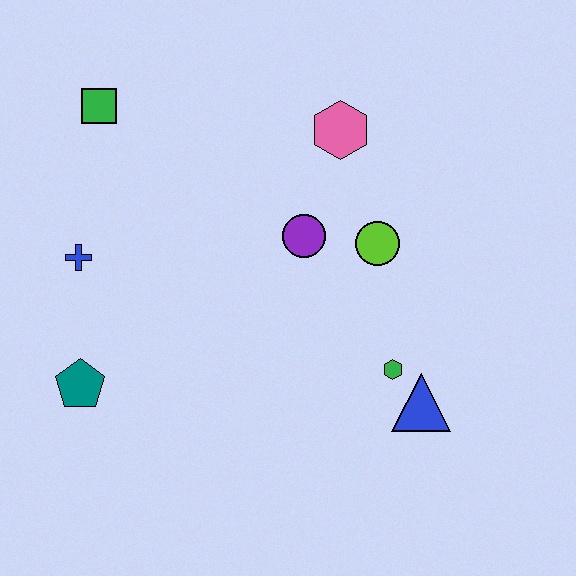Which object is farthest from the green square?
The blue triangle is farthest from the green square.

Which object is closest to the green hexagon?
The blue triangle is closest to the green hexagon.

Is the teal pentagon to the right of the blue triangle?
No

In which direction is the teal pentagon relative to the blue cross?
The teal pentagon is below the blue cross.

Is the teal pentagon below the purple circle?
Yes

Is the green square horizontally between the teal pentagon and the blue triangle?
Yes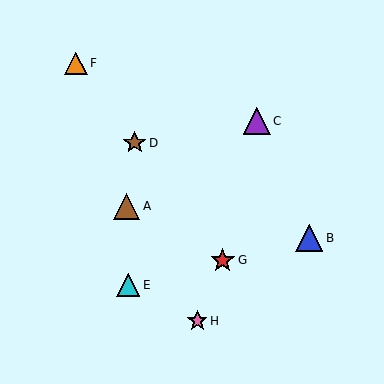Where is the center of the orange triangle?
The center of the orange triangle is at (76, 63).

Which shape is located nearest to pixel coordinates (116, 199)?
The brown triangle (labeled A) at (127, 206) is nearest to that location.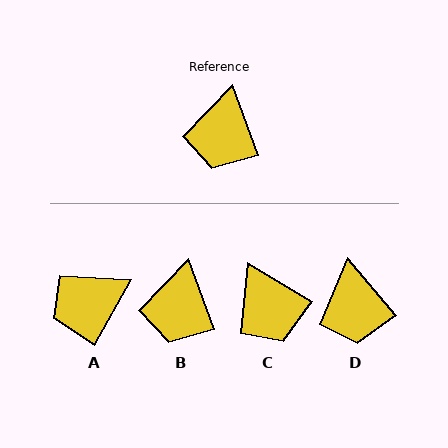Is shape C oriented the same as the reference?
No, it is off by about 38 degrees.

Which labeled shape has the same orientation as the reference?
B.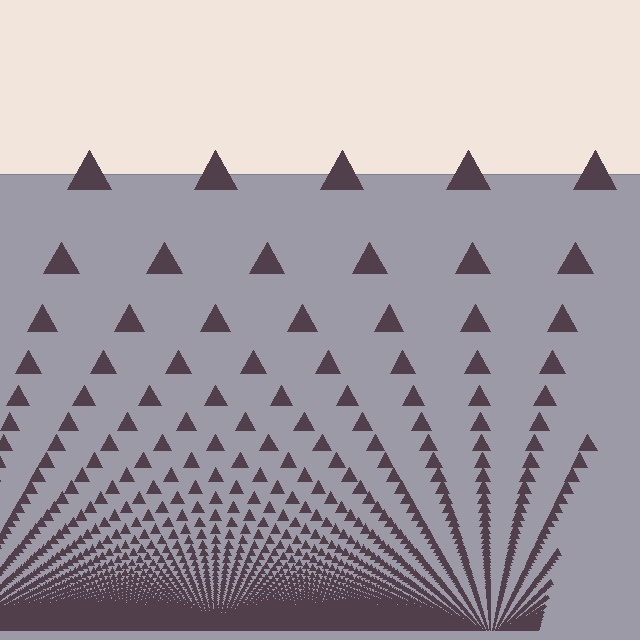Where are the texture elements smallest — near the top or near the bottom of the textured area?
Near the bottom.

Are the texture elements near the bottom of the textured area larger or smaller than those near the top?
Smaller. The gradient is inverted — elements near the bottom are smaller and denser.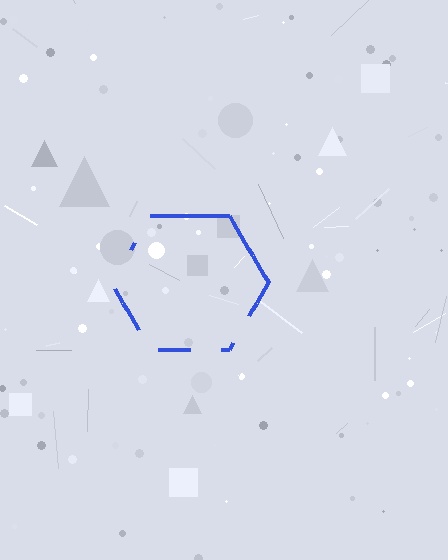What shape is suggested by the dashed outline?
The dashed outline suggests a hexagon.